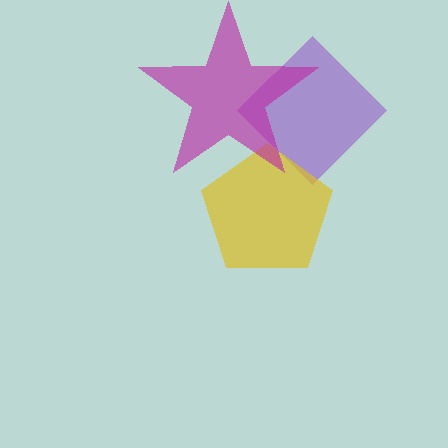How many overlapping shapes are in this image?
There are 3 overlapping shapes in the image.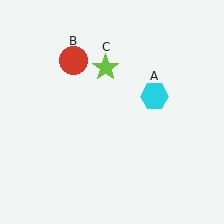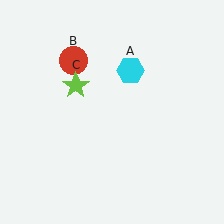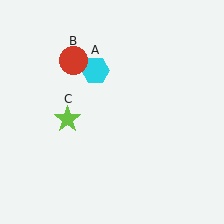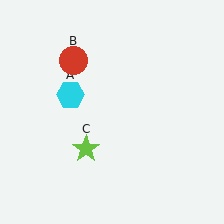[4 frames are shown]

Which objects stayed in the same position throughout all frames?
Red circle (object B) remained stationary.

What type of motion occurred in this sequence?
The cyan hexagon (object A), lime star (object C) rotated counterclockwise around the center of the scene.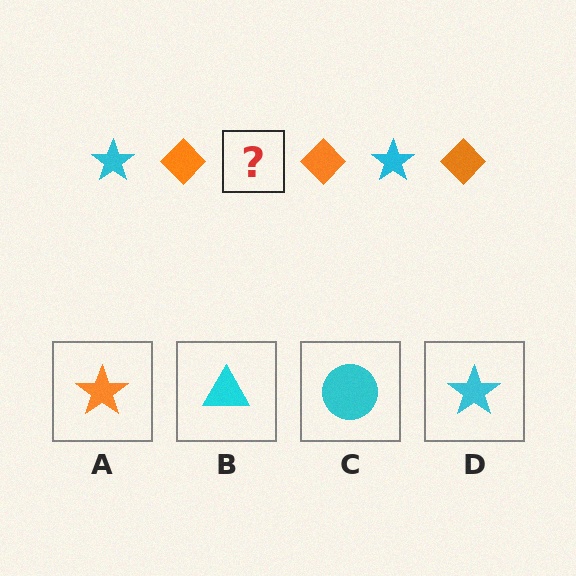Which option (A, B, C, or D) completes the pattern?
D.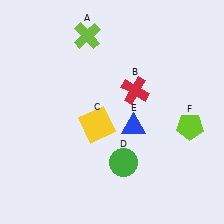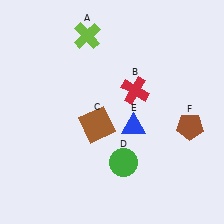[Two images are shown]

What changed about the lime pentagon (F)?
In Image 1, F is lime. In Image 2, it changed to brown.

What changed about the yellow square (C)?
In Image 1, C is yellow. In Image 2, it changed to brown.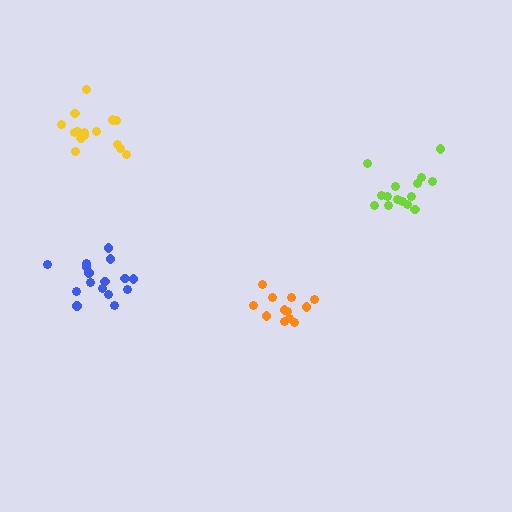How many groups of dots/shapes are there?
There are 4 groups.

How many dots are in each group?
Group 1: 12 dots, Group 2: 15 dots, Group 3: 15 dots, Group 4: 16 dots (58 total).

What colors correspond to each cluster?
The clusters are colored: orange, lime, yellow, blue.